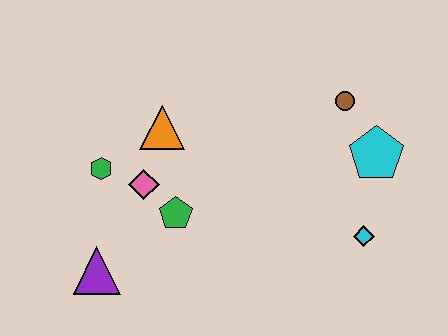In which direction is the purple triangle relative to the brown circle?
The purple triangle is to the left of the brown circle.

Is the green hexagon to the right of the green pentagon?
No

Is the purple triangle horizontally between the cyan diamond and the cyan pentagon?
No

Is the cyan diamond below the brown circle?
Yes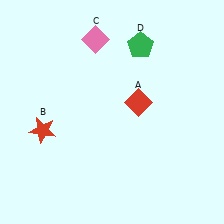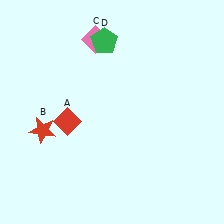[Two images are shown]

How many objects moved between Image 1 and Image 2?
2 objects moved between the two images.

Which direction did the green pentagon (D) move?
The green pentagon (D) moved left.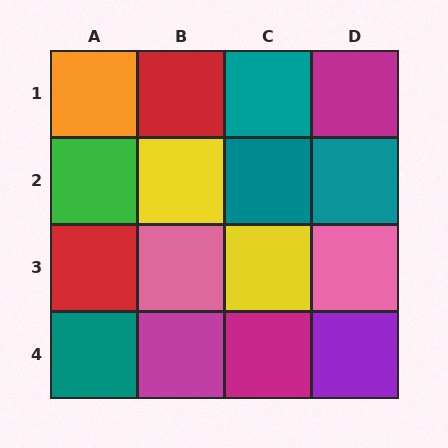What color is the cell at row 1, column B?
Red.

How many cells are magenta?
3 cells are magenta.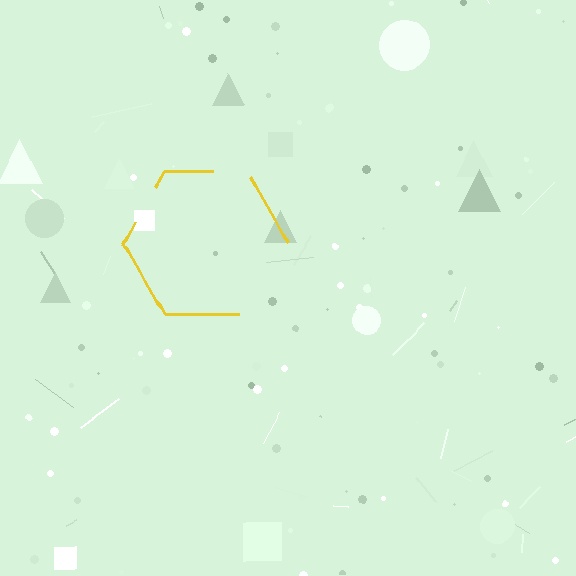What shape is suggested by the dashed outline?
The dashed outline suggests a hexagon.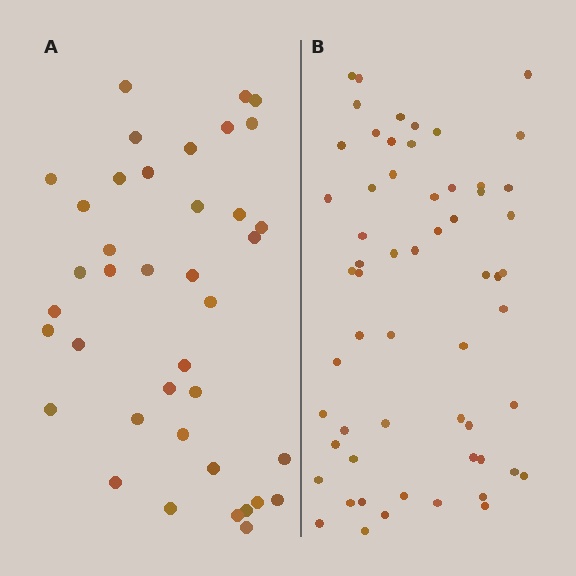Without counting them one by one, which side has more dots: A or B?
Region B (the right region) has more dots.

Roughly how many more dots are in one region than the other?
Region B has approximately 20 more dots than region A.